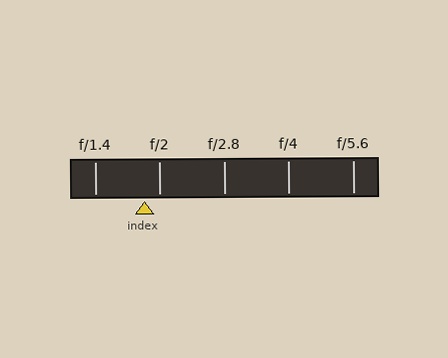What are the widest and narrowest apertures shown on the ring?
The widest aperture shown is f/1.4 and the narrowest is f/5.6.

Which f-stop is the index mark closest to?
The index mark is closest to f/2.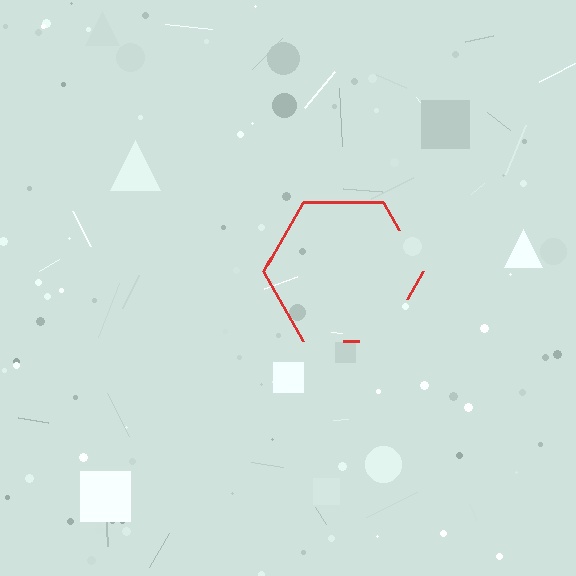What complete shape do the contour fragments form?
The contour fragments form a hexagon.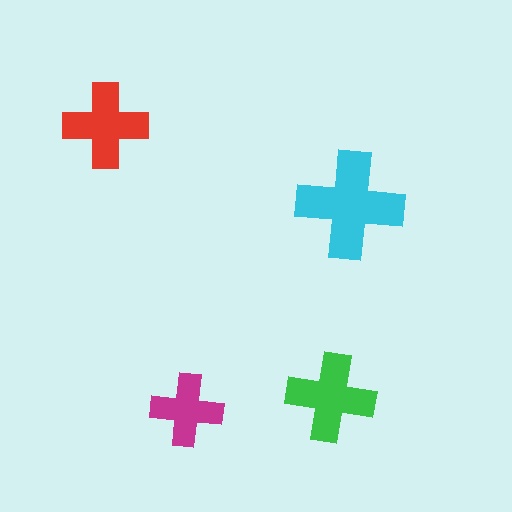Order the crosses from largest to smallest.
the cyan one, the green one, the red one, the magenta one.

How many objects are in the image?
There are 4 objects in the image.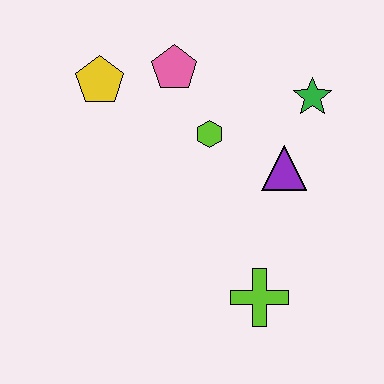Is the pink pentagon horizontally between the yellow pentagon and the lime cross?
Yes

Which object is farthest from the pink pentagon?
The lime cross is farthest from the pink pentagon.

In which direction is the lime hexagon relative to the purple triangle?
The lime hexagon is to the left of the purple triangle.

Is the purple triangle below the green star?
Yes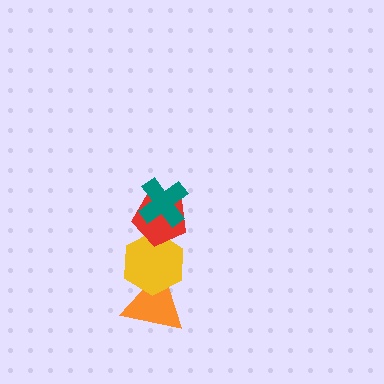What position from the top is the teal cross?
The teal cross is 1st from the top.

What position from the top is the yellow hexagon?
The yellow hexagon is 3rd from the top.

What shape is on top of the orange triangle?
The yellow hexagon is on top of the orange triangle.